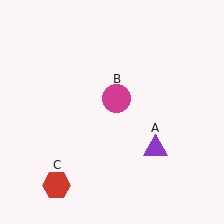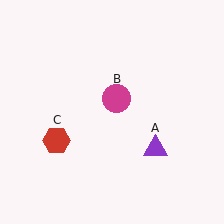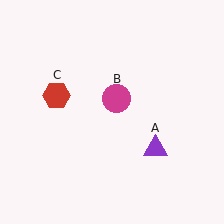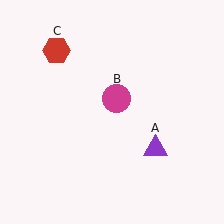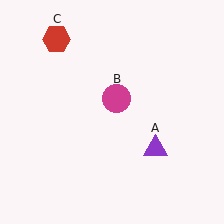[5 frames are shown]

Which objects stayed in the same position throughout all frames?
Purple triangle (object A) and magenta circle (object B) remained stationary.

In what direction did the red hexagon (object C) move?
The red hexagon (object C) moved up.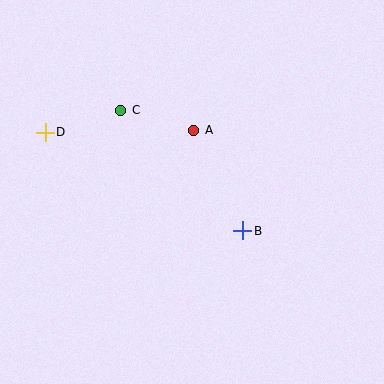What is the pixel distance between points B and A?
The distance between B and A is 112 pixels.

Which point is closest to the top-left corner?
Point D is closest to the top-left corner.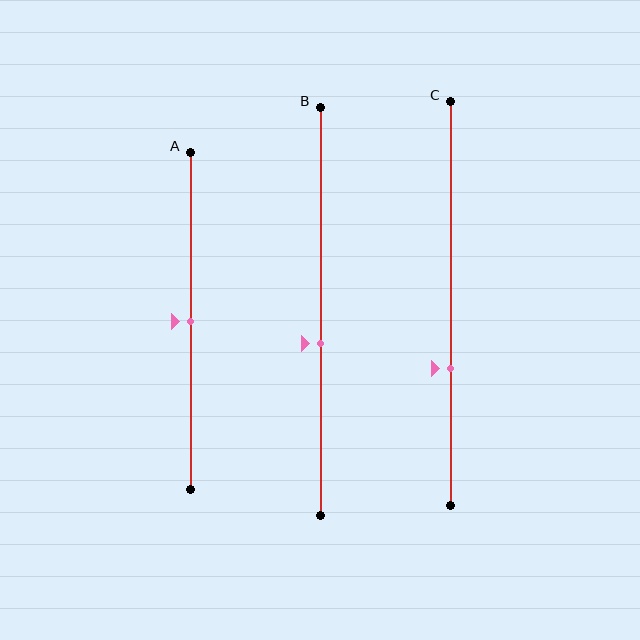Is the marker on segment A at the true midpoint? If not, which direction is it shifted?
Yes, the marker on segment A is at the true midpoint.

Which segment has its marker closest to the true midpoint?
Segment A has its marker closest to the true midpoint.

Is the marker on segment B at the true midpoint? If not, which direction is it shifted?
No, the marker on segment B is shifted downward by about 8% of the segment length.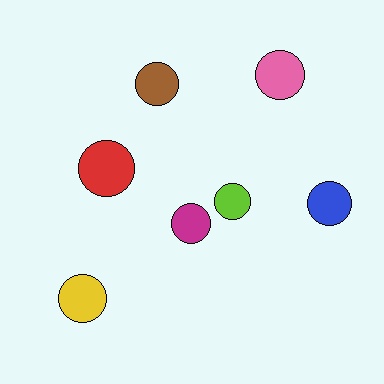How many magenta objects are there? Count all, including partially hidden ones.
There is 1 magenta object.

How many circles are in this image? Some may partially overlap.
There are 7 circles.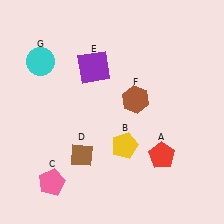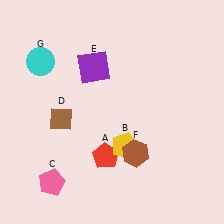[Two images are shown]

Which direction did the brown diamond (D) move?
The brown diamond (D) moved up.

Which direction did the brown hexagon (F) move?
The brown hexagon (F) moved down.